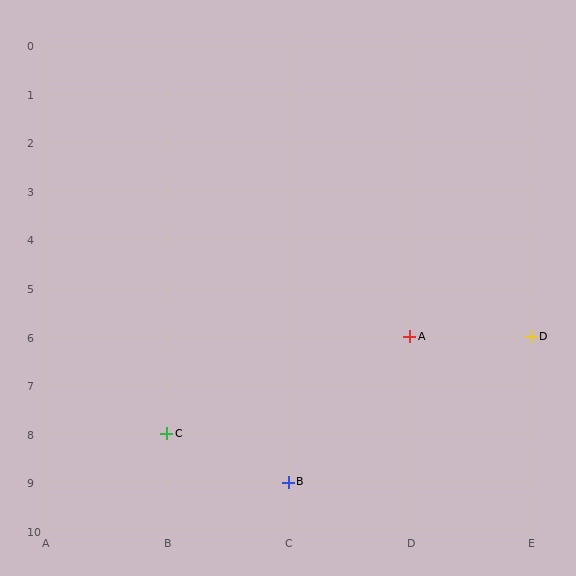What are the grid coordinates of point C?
Point C is at grid coordinates (B, 8).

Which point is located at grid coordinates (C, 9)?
Point B is at (C, 9).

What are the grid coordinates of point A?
Point A is at grid coordinates (D, 6).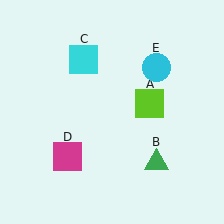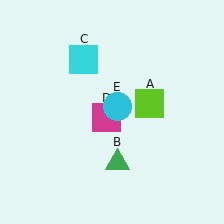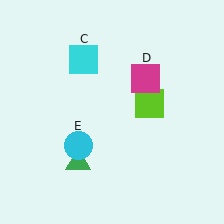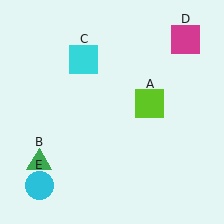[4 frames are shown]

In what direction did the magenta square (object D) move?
The magenta square (object D) moved up and to the right.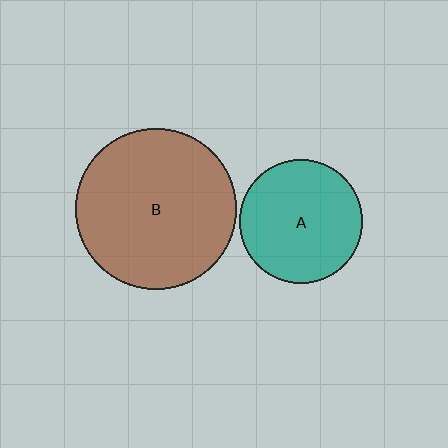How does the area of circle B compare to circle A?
Approximately 1.7 times.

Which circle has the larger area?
Circle B (brown).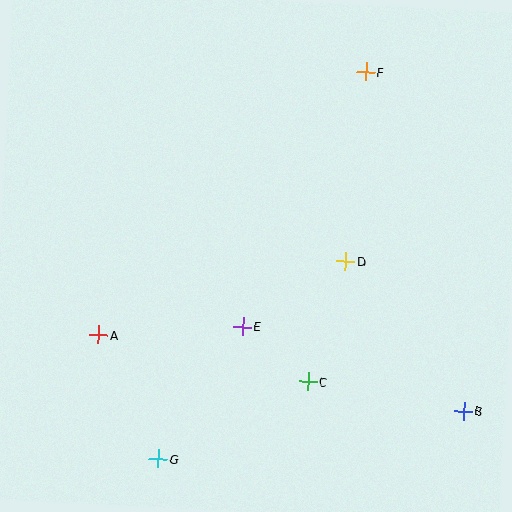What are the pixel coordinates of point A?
Point A is at (99, 335).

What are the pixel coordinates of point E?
Point E is at (243, 326).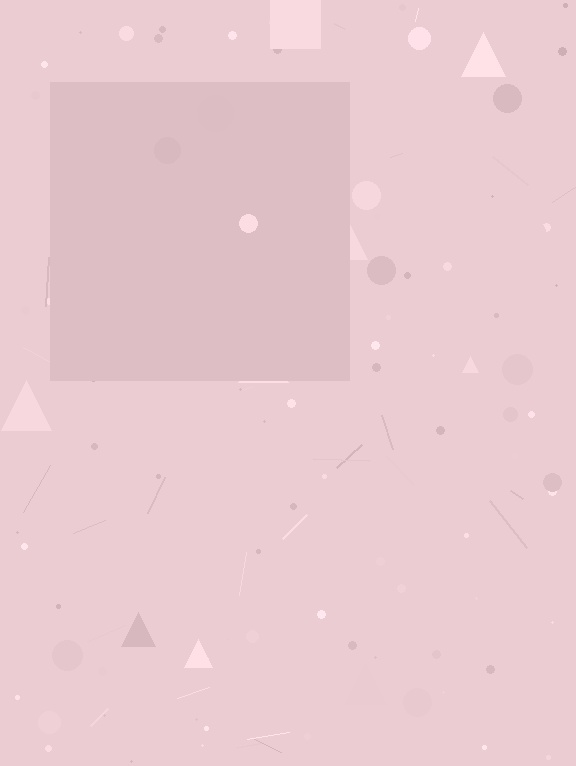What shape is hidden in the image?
A square is hidden in the image.